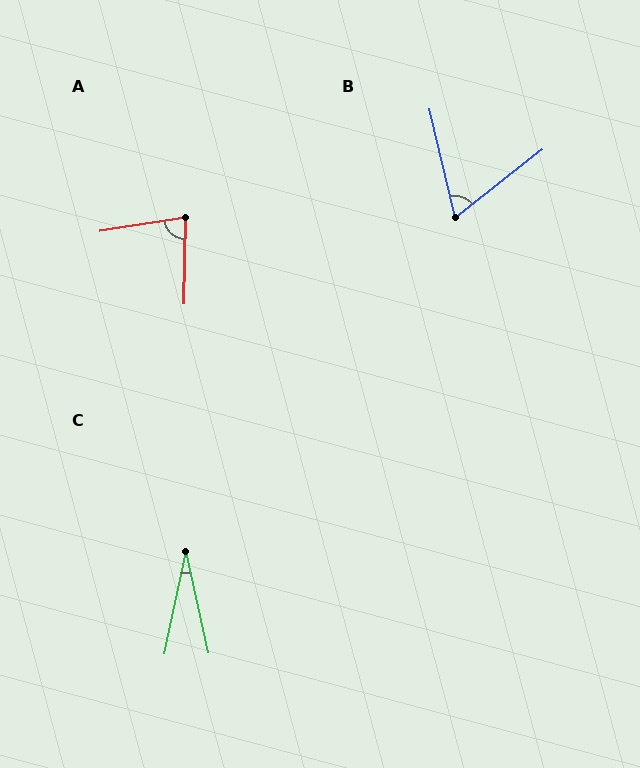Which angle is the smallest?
C, at approximately 24 degrees.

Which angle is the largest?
A, at approximately 80 degrees.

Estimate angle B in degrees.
Approximately 65 degrees.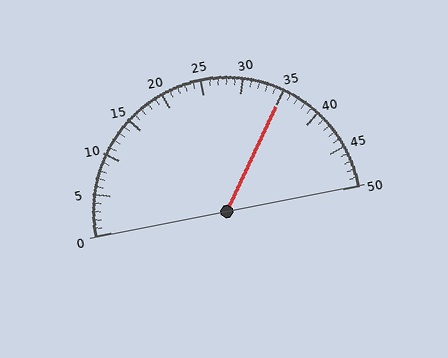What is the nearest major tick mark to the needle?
The nearest major tick mark is 35.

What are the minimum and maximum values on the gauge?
The gauge ranges from 0 to 50.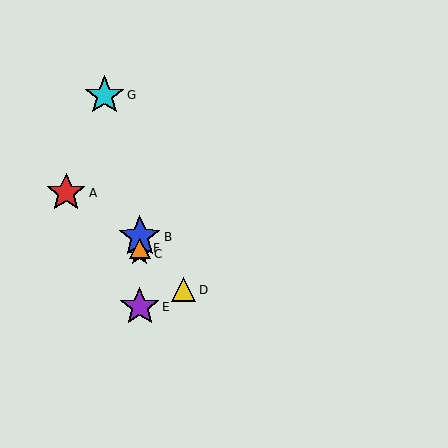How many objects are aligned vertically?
4 objects (B, C, E, F) are aligned vertically.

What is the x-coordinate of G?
Object G is at x≈105.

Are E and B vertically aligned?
Yes, both are at x≈140.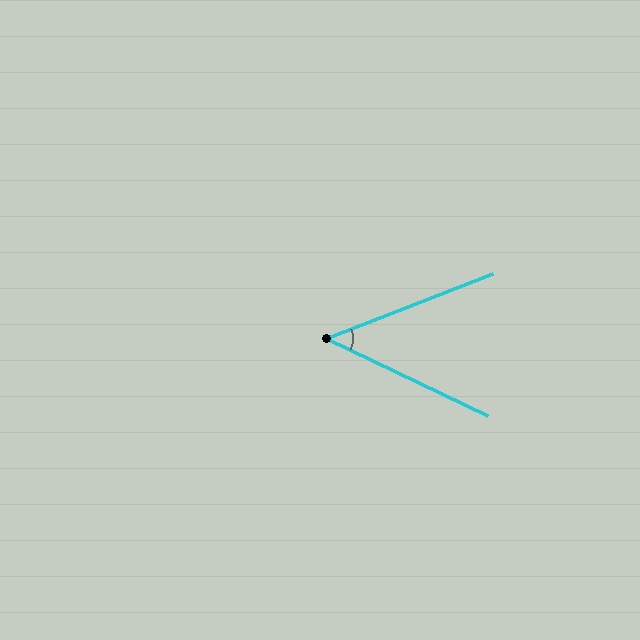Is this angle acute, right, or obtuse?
It is acute.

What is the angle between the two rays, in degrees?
Approximately 47 degrees.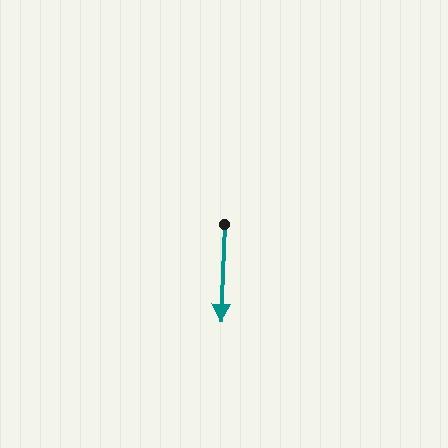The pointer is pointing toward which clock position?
Roughly 6 o'clock.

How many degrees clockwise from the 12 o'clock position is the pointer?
Approximately 182 degrees.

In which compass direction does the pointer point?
South.